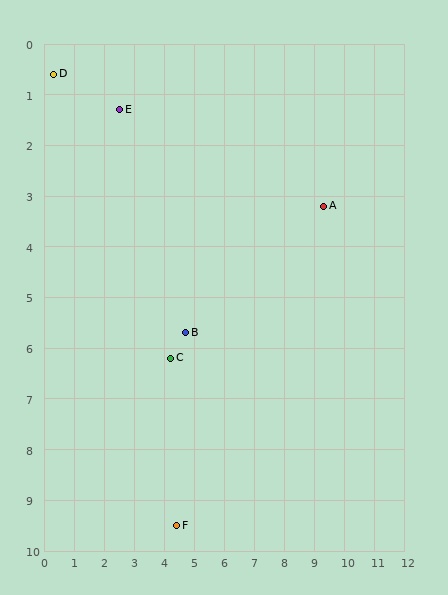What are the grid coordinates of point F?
Point F is at approximately (4.4, 9.5).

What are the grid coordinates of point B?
Point B is at approximately (4.7, 5.7).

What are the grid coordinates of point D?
Point D is at approximately (0.3, 0.6).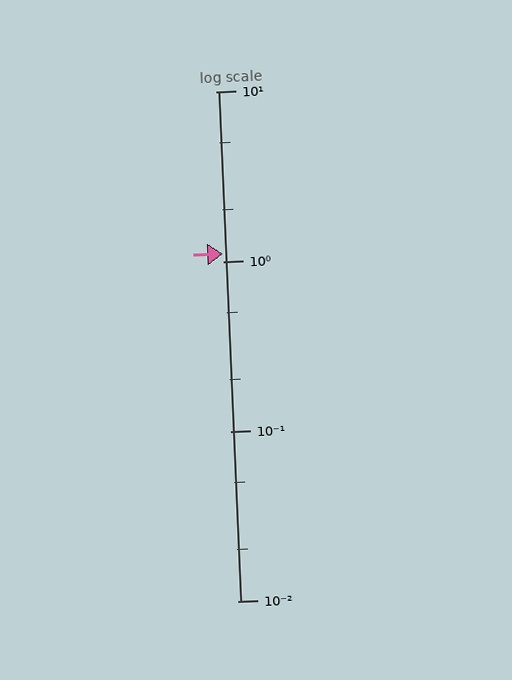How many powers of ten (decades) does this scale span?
The scale spans 3 decades, from 0.01 to 10.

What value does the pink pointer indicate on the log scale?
The pointer indicates approximately 1.1.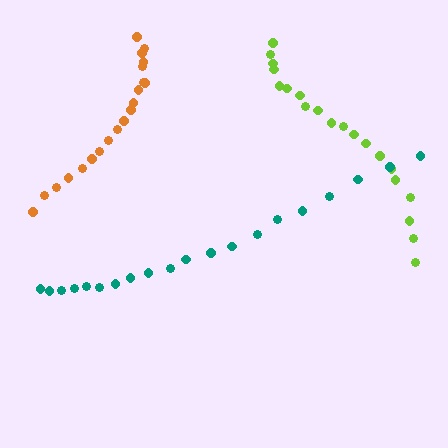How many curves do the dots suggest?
There are 3 distinct paths.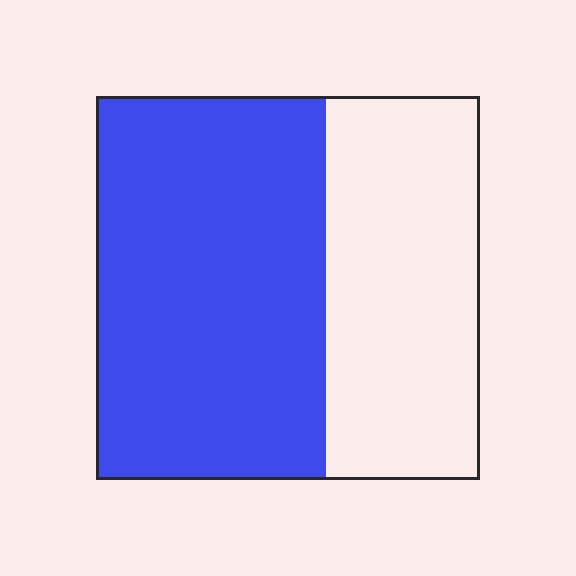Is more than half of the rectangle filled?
Yes.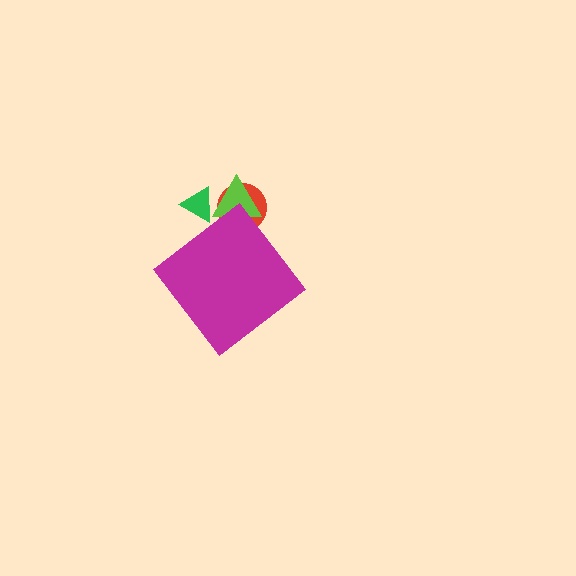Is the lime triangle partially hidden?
Yes, the lime triangle is partially hidden behind the magenta diamond.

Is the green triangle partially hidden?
Yes, the green triangle is partially hidden behind the magenta diamond.